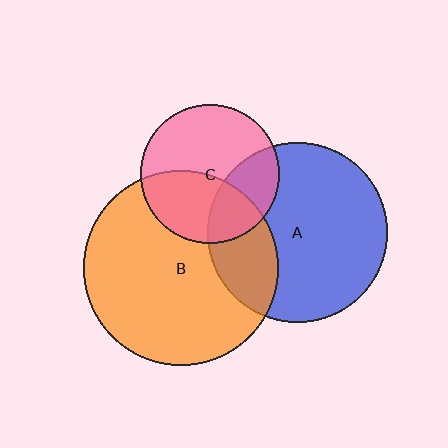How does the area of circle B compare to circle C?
Approximately 2.0 times.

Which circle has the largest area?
Circle B (orange).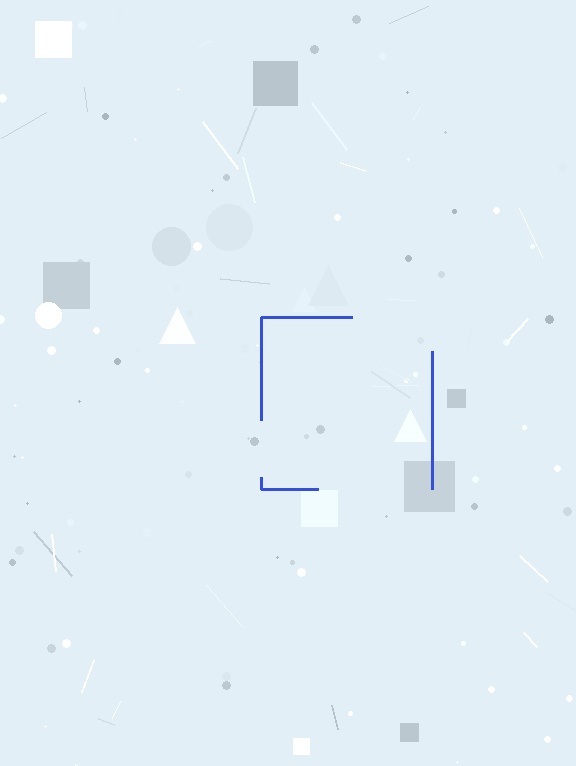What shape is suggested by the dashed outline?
The dashed outline suggests a square.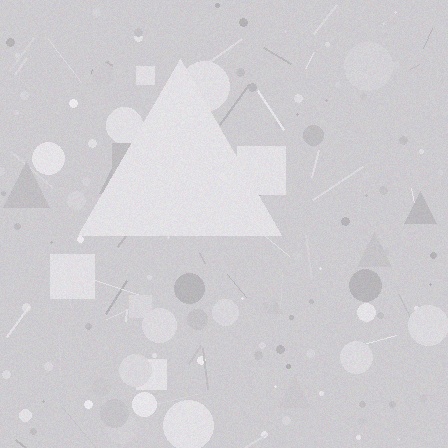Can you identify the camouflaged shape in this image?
The camouflaged shape is a triangle.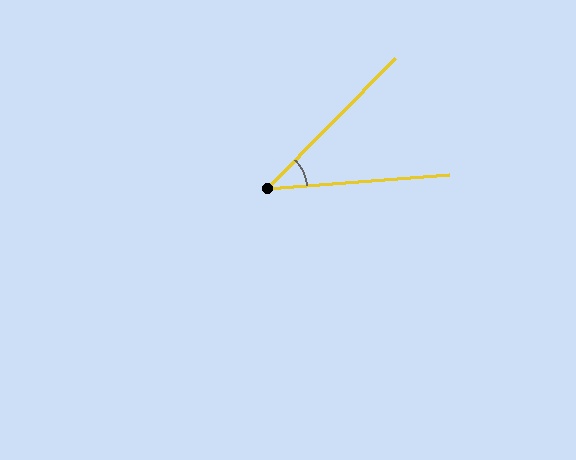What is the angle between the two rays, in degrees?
Approximately 41 degrees.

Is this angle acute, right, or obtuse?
It is acute.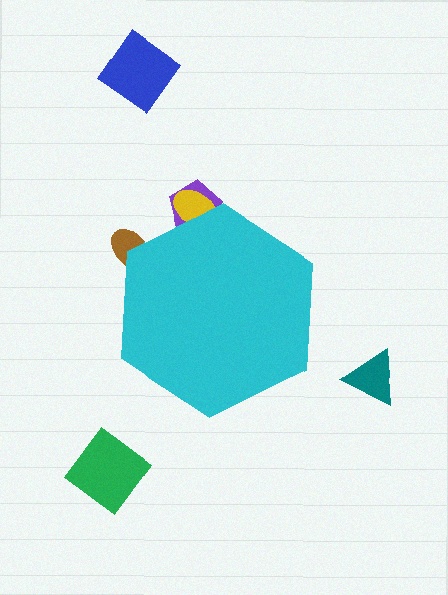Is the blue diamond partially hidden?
No, the blue diamond is fully visible.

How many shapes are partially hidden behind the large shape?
3 shapes are partially hidden.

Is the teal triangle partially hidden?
No, the teal triangle is fully visible.